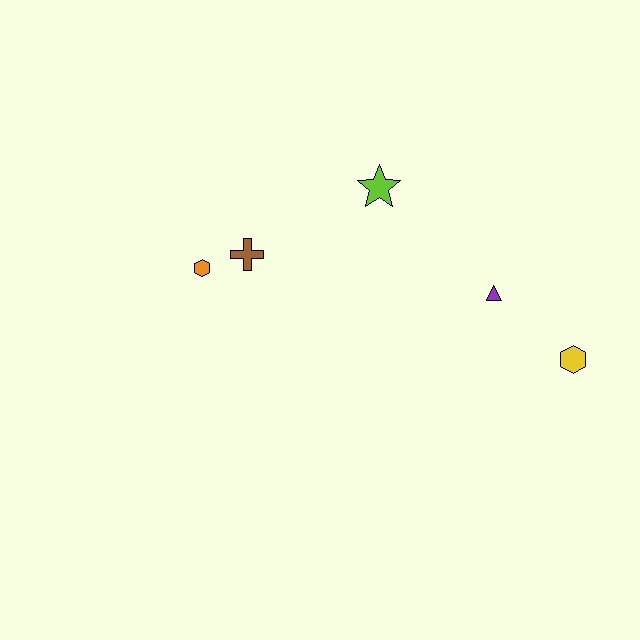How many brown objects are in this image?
There is 1 brown object.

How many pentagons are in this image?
There are no pentagons.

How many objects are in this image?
There are 5 objects.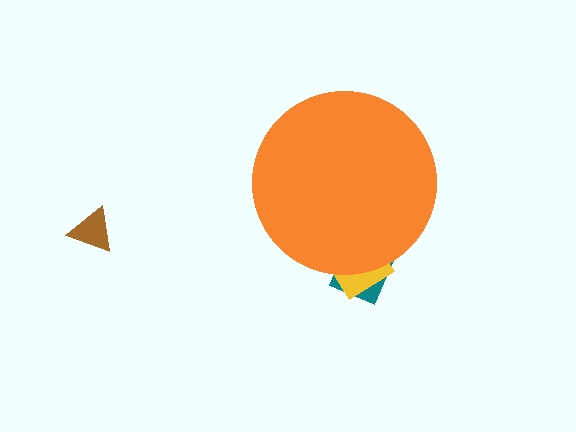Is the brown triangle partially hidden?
No, the brown triangle is fully visible.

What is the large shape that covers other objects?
An orange circle.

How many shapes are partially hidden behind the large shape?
2 shapes are partially hidden.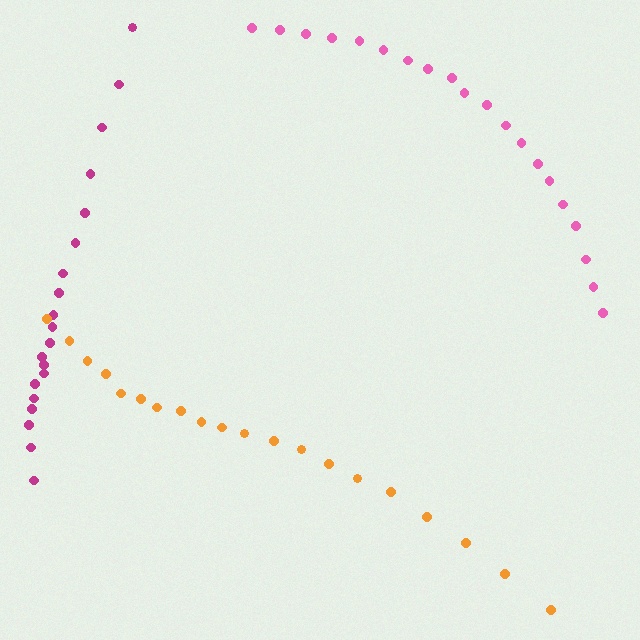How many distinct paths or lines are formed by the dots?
There are 3 distinct paths.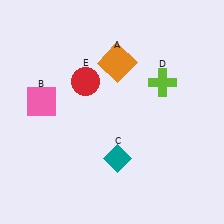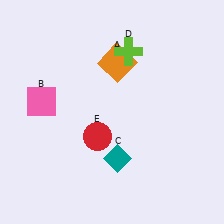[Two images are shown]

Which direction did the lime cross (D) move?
The lime cross (D) moved left.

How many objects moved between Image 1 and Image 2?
2 objects moved between the two images.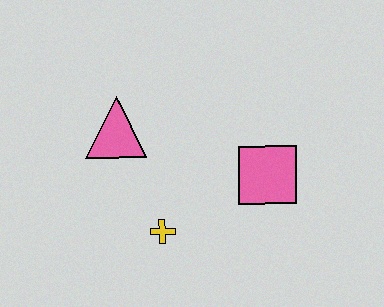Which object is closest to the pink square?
The yellow cross is closest to the pink square.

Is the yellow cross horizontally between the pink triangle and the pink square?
Yes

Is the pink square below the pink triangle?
Yes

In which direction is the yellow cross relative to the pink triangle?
The yellow cross is below the pink triangle.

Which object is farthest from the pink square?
The pink triangle is farthest from the pink square.